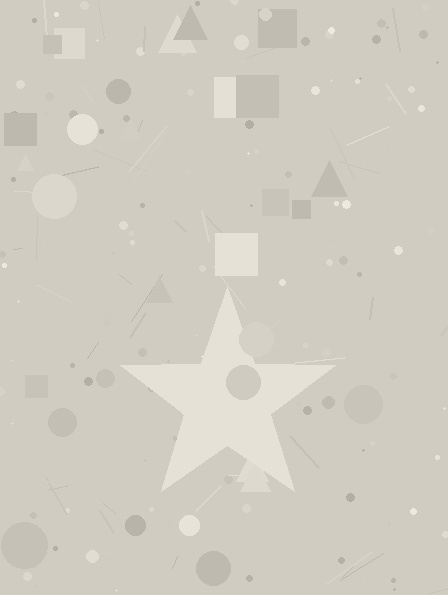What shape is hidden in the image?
A star is hidden in the image.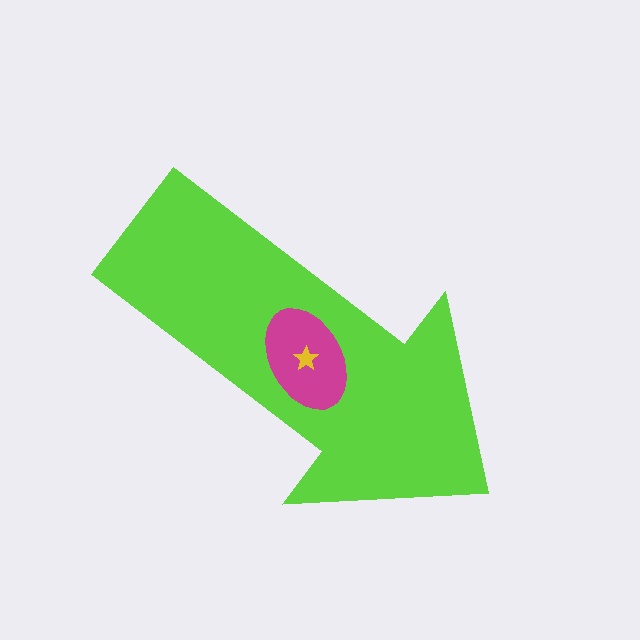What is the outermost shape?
The lime arrow.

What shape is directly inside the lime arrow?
The magenta ellipse.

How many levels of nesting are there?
3.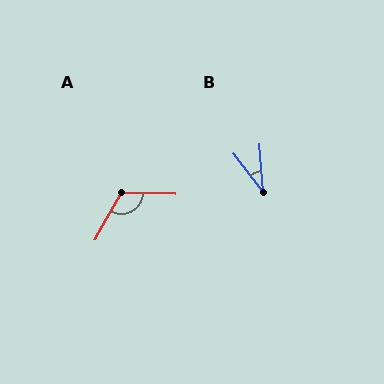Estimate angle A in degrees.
Approximately 118 degrees.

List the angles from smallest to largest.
B (33°), A (118°).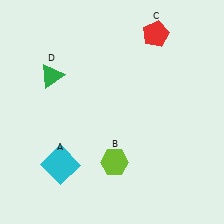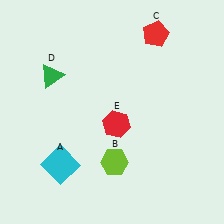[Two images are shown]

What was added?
A red hexagon (E) was added in Image 2.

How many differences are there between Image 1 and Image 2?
There is 1 difference between the two images.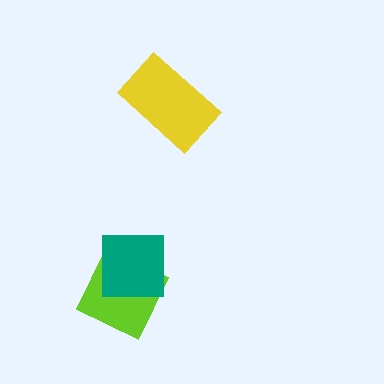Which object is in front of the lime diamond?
The teal square is in front of the lime diamond.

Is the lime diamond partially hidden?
Yes, it is partially covered by another shape.